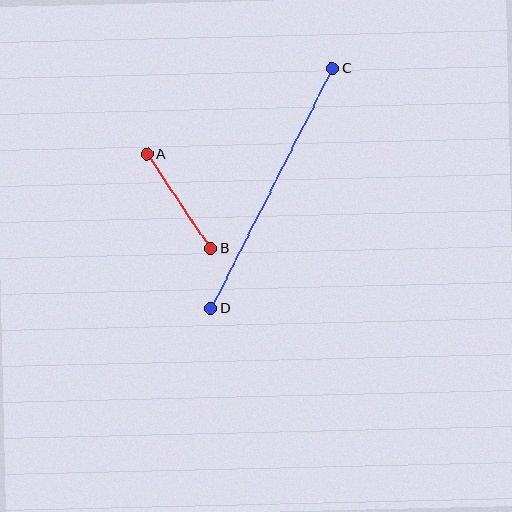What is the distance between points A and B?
The distance is approximately 114 pixels.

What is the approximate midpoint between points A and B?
The midpoint is at approximately (179, 201) pixels.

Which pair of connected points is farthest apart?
Points C and D are farthest apart.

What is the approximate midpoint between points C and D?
The midpoint is at approximately (272, 189) pixels.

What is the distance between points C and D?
The distance is approximately 269 pixels.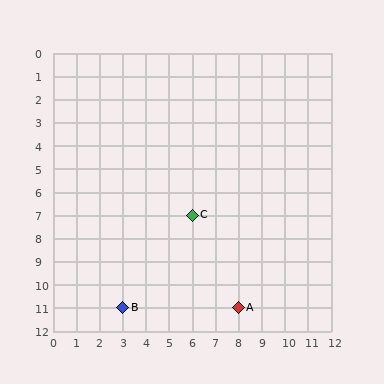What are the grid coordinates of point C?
Point C is at grid coordinates (6, 7).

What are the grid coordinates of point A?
Point A is at grid coordinates (8, 11).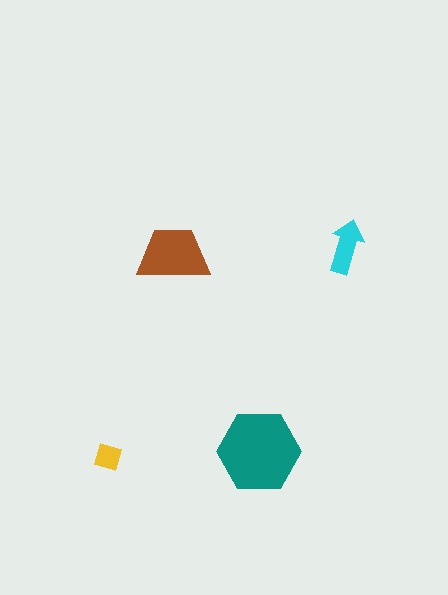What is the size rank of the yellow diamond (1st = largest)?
4th.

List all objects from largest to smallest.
The teal hexagon, the brown trapezoid, the cyan arrow, the yellow diamond.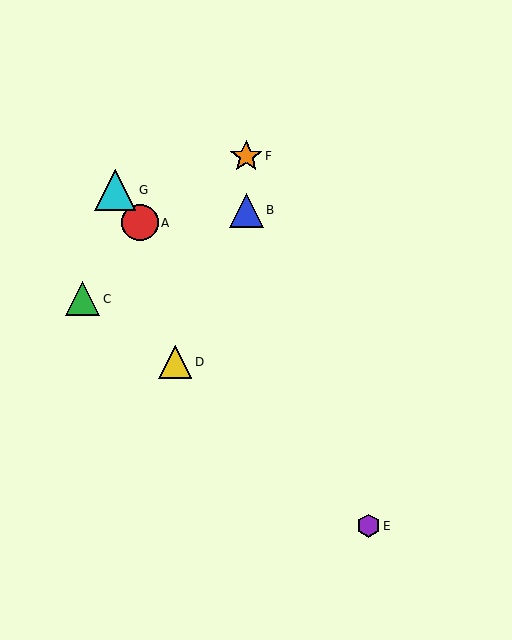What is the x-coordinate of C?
Object C is at x≈83.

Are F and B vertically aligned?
Yes, both are at x≈246.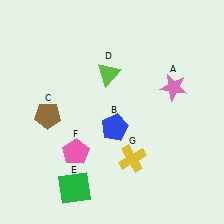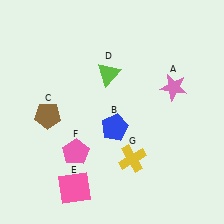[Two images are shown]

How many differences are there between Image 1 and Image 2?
There is 1 difference between the two images.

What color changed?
The square (E) changed from green in Image 1 to pink in Image 2.